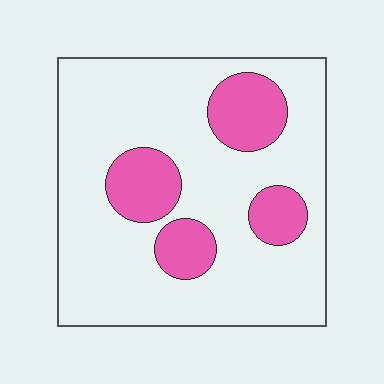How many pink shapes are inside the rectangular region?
4.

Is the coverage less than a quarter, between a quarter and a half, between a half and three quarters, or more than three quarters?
Less than a quarter.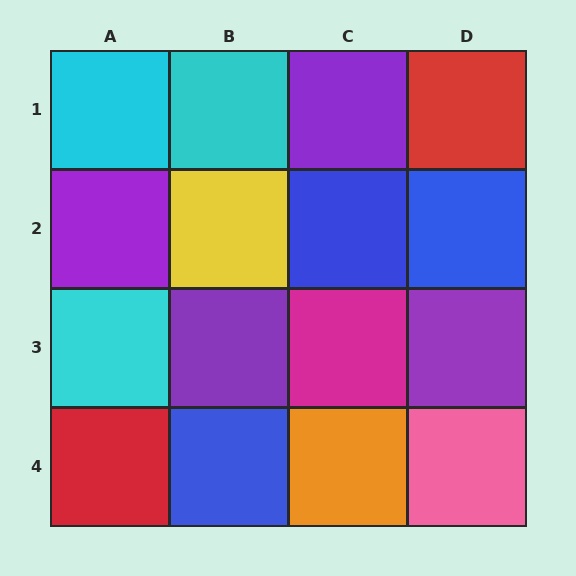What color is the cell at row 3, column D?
Purple.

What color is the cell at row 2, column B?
Yellow.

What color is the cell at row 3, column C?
Magenta.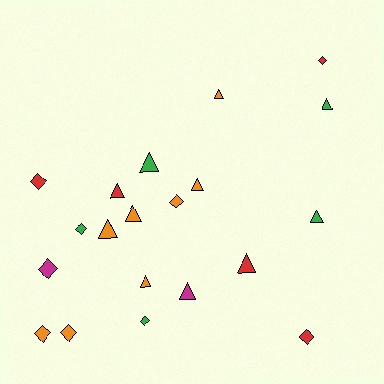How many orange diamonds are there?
There are 3 orange diamonds.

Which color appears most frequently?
Orange, with 8 objects.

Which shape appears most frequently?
Triangle, with 11 objects.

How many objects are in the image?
There are 20 objects.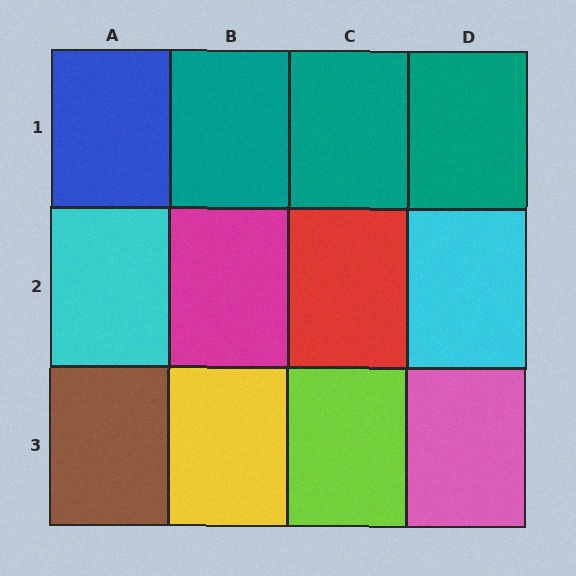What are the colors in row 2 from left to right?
Cyan, magenta, red, cyan.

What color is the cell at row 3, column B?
Yellow.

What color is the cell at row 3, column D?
Pink.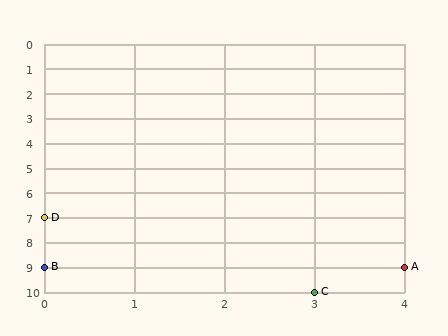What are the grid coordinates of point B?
Point B is at grid coordinates (0, 9).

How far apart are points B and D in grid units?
Points B and D are 2 rows apart.